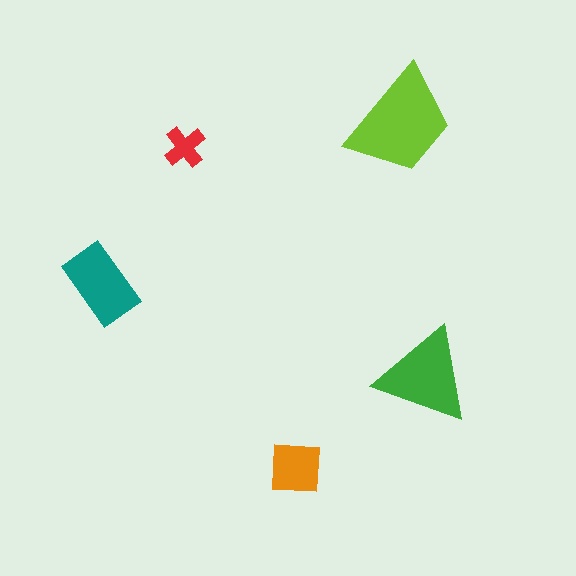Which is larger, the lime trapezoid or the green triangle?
The lime trapezoid.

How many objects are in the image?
There are 5 objects in the image.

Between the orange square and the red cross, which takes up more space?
The orange square.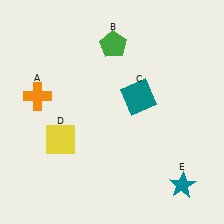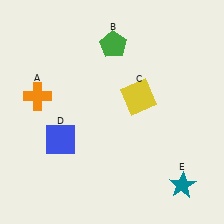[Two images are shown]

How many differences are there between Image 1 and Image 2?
There are 2 differences between the two images.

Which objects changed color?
C changed from teal to yellow. D changed from yellow to blue.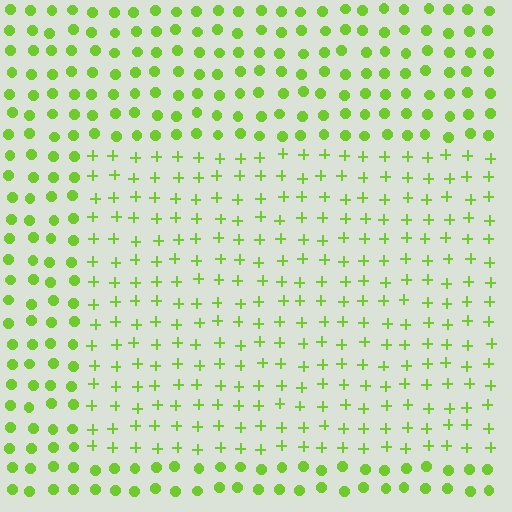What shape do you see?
I see a rectangle.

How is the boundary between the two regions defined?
The boundary is defined by a change in element shape: plus signs inside vs. circles outside. All elements share the same color and spacing.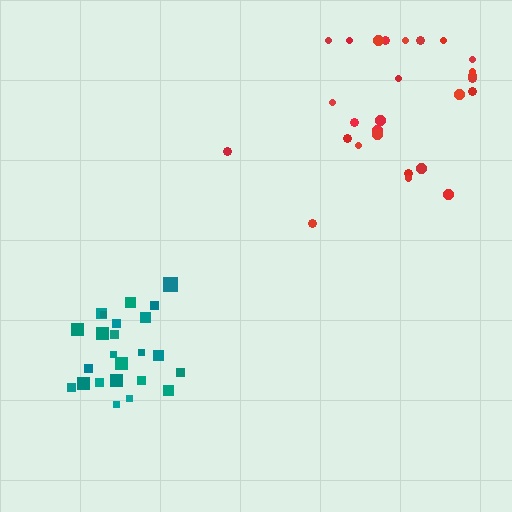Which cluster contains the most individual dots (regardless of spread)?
Red (28).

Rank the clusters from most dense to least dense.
teal, red.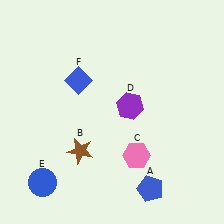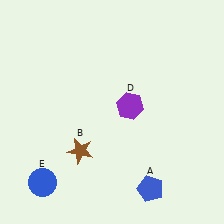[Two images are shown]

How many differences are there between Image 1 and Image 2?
There are 2 differences between the two images.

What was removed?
The pink hexagon (C), the blue diamond (F) were removed in Image 2.